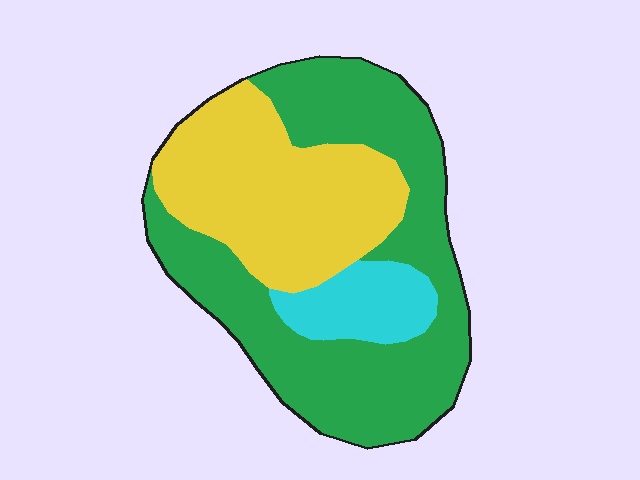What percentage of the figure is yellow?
Yellow covers 36% of the figure.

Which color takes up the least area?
Cyan, at roughly 10%.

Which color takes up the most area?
Green, at roughly 55%.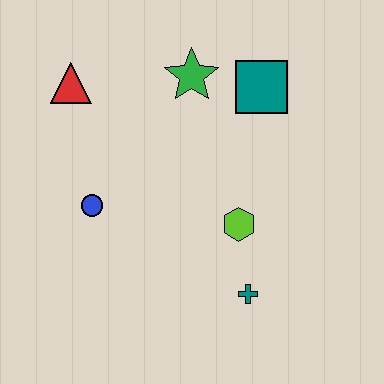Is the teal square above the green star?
No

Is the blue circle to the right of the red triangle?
Yes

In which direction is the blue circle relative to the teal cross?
The blue circle is to the left of the teal cross.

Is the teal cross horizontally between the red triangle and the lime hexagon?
No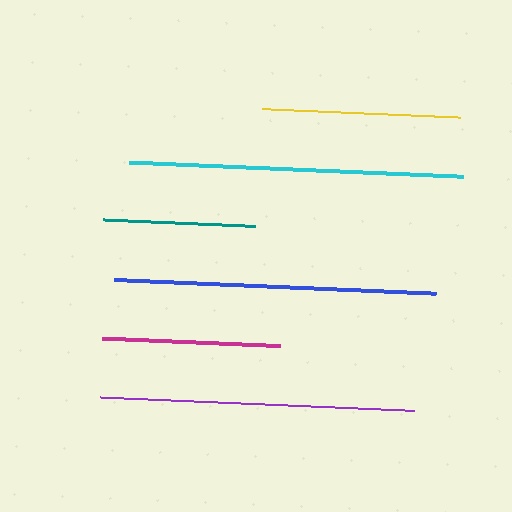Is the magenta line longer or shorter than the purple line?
The purple line is longer than the magenta line.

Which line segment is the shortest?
The teal line is the shortest at approximately 152 pixels.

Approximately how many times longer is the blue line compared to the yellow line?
The blue line is approximately 1.6 times the length of the yellow line.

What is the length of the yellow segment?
The yellow segment is approximately 198 pixels long.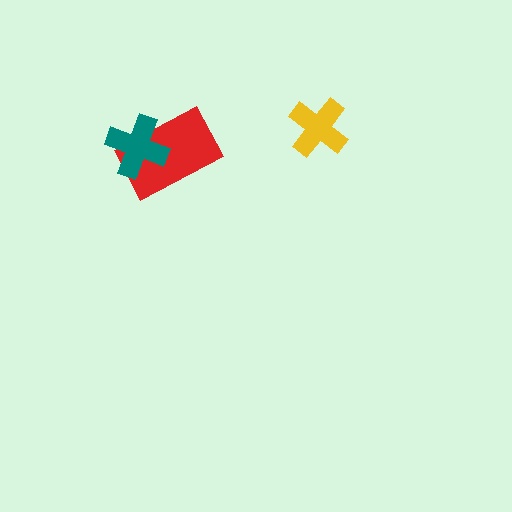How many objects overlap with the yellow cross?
0 objects overlap with the yellow cross.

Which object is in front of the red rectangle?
The teal cross is in front of the red rectangle.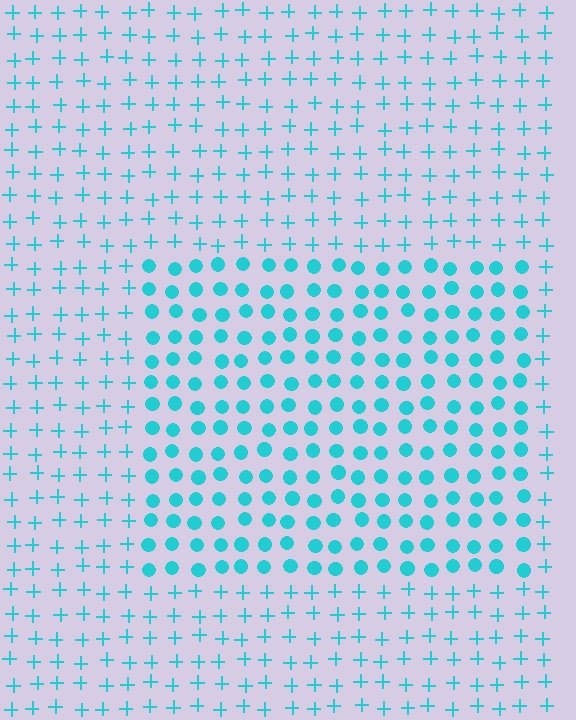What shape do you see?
I see a rectangle.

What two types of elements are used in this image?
The image uses circles inside the rectangle region and plus signs outside it.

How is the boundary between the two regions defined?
The boundary is defined by a change in element shape: circles inside vs. plus signs outside. All elements share the same color and spacing.